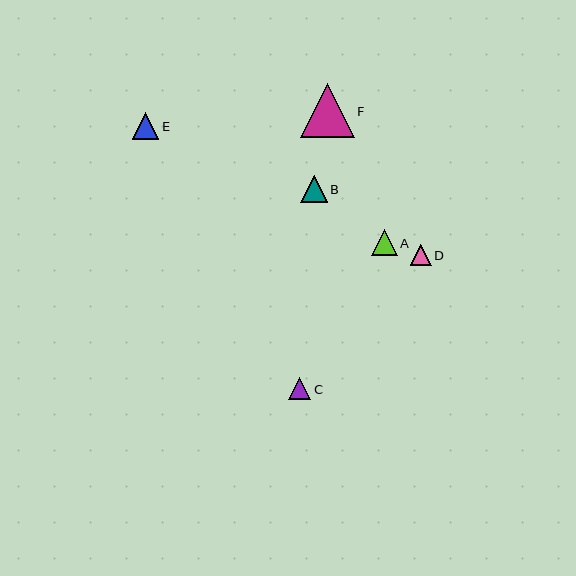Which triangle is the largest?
Triangle F is the largest with a size of approximately 53 pixels.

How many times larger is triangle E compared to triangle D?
Triangle E is approximately 1.3 times the size of triangle D.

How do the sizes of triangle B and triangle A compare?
Triangle B and triangle A are approximately the same size.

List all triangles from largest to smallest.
From largest to smallest: F, E, B, A, C, D.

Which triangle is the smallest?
Triangle D is the smallest with a size of approximately 21 pixels.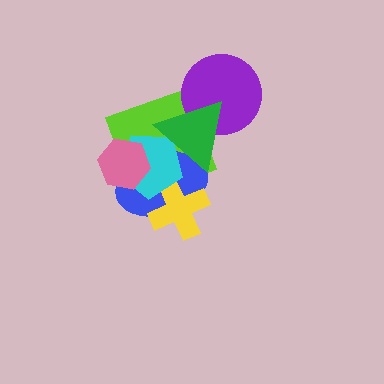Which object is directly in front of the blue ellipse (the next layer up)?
The yellow cross is directly in front of the blue ellipse.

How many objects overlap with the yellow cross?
2 objects overlap with the yellow cross.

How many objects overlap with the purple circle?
1 object overlaps with the purple circle.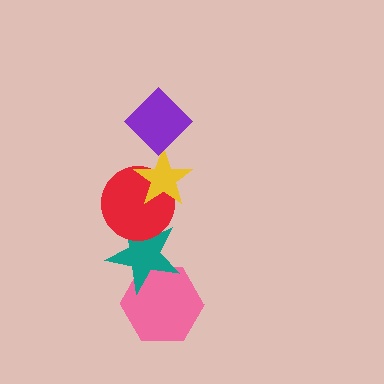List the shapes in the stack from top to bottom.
From top to bottom: the purple diamond, the yellow star, the red circle, the teal star, the pink hexagon.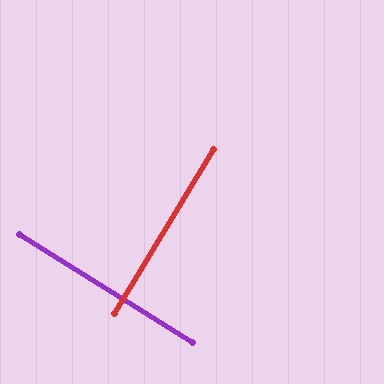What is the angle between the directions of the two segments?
Approximately 89 degrees.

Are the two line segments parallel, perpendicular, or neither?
Perpendicular — they meet at approximately 89°.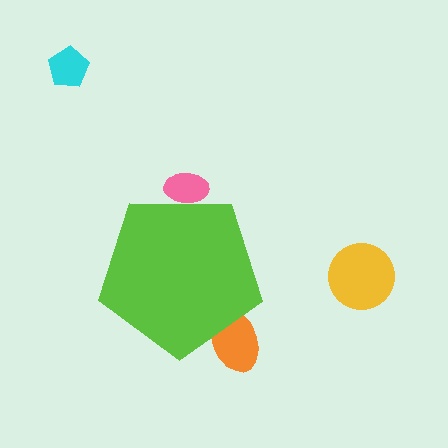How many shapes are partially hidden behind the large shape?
2 shapes are partially hidden.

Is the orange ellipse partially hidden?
Yes, the orange ellipse is partially hidden behind the lime pentagon.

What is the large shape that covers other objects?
A lime pentagon.